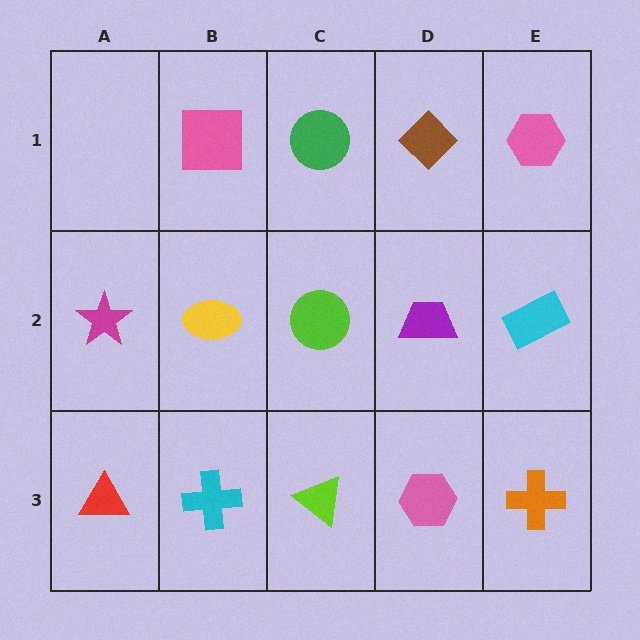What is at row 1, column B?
A pink square.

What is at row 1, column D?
A brown diamond.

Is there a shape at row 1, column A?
No, that cell is empty.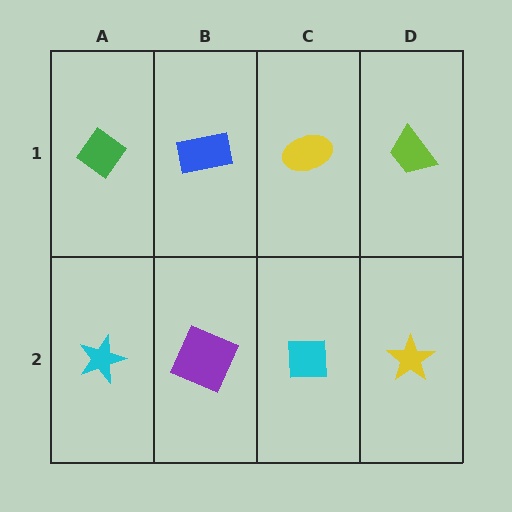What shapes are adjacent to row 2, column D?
A lime trapezoid (row 1, column D), a cyan square (row 2, column C).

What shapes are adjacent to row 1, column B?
A purple square (row 2, column B), a green diamond (row 1, column A), a yellow ellipse (row 1, column C).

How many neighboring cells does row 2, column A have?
2.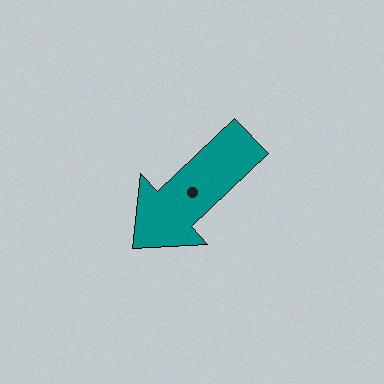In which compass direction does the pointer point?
Southwest.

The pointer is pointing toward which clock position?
Roughly 8 o'clock.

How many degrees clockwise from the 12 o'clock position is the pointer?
Approximately 227 degrees.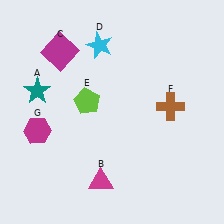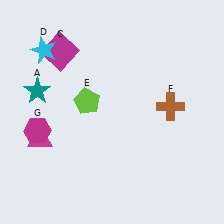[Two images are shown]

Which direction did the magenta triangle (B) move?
The magenta triangle (B) moved left.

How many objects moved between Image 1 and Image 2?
2 objects moved between the two images.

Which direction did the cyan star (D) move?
The cyan star (D) moved left.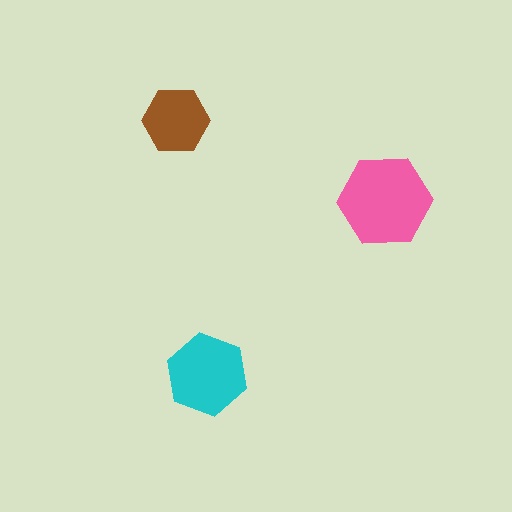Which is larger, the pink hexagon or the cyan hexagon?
The pink one.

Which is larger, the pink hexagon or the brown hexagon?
The pink one.